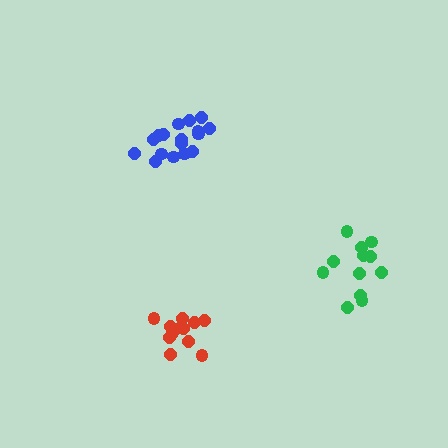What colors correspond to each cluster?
The clusters are colored: green, red, blue.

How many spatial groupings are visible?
There are 3 spatial groupings.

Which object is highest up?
The blue cluster is topmost.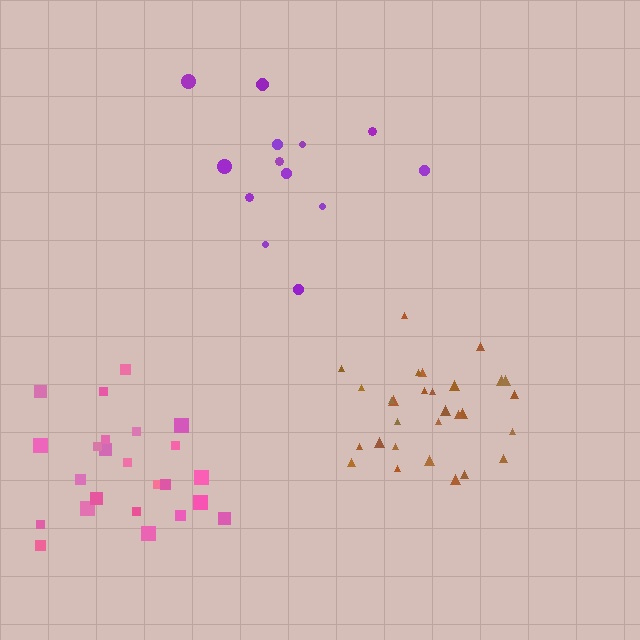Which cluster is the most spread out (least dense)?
Purple.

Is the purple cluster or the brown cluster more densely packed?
Brown.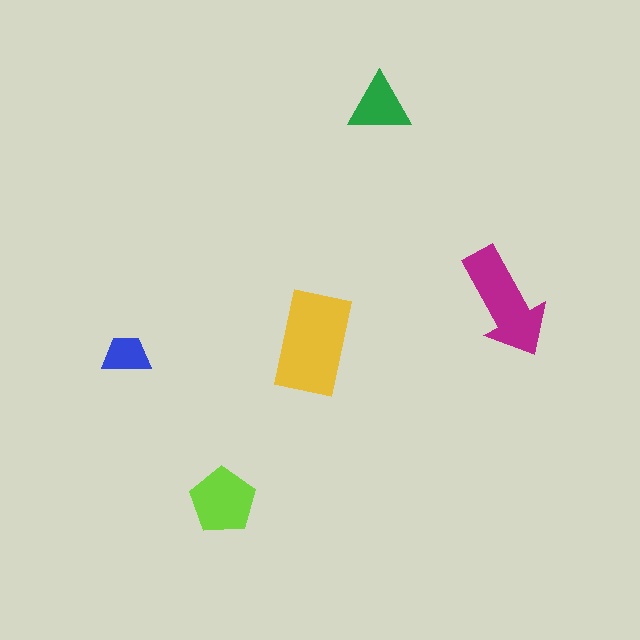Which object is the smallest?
The blue trapezoid.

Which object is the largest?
The yellow rectangle.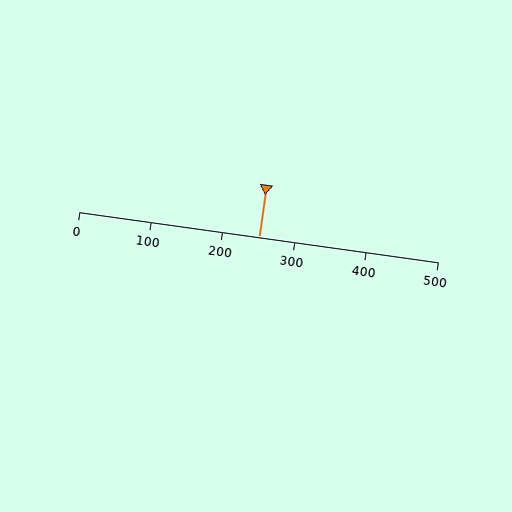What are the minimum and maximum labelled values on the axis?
The axis runs from 0 to 500.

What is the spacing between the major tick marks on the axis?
The major ticks are spaced 100 apart.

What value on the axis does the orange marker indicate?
The marker indicates approximately 250.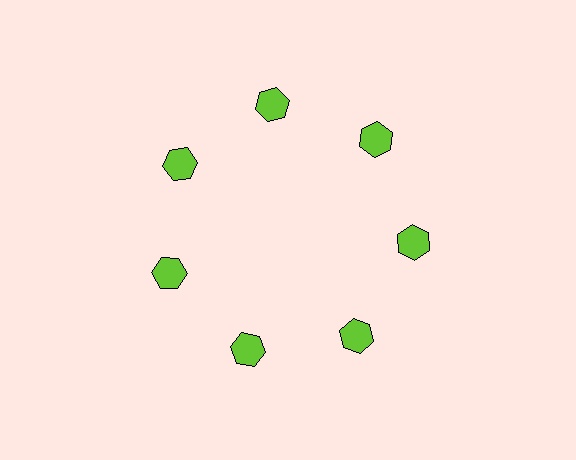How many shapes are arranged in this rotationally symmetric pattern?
There are 7 shapes, arranged in 7 groups of 1.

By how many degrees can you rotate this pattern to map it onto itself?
The pattern maps onto itself every 51 degrees of rotation.